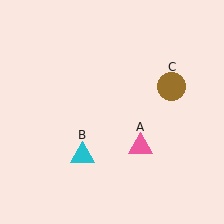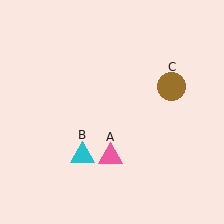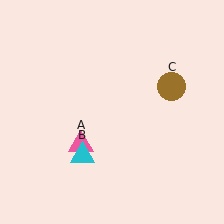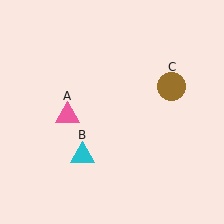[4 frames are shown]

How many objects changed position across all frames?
1 object changed position: pink triangle (object A).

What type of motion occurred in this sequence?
The pink triangle (object A) rotated clockwise around the center of the scene.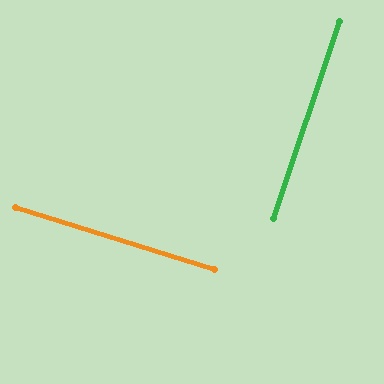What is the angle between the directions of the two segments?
Approximately 89 degrees.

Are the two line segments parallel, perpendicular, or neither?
Perpendicular — they meet at approximately 89°.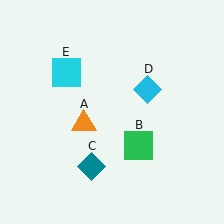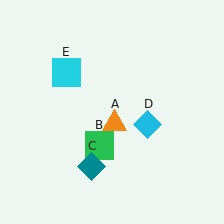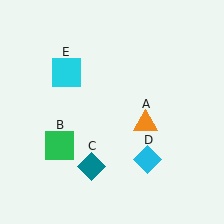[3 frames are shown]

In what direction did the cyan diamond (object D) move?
The cyan diamond (object D) moved down.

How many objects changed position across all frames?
3 objects changed position: orange triangle (object A), green square (object B), cyan diamond (object D).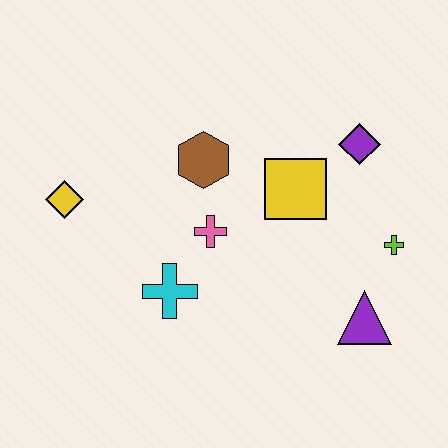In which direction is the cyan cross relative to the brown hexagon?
The cyan cross is below the brown hexagon.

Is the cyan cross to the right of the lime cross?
No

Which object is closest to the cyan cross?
The pink cross is closest to the cyan cross.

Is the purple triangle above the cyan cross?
No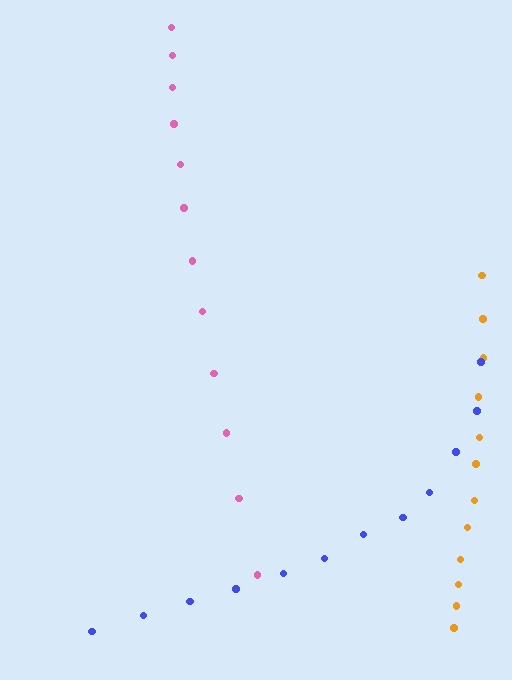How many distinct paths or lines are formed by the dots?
There are 3 distinct paths.